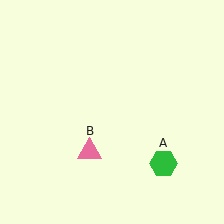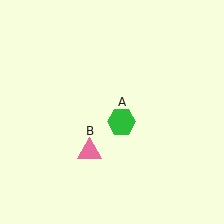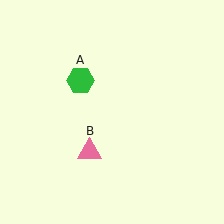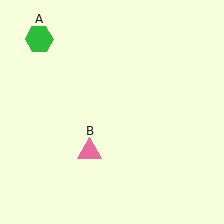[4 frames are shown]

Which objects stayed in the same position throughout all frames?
Pink triangle (object B) remained stationary.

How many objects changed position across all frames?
1 object changed position: green hexagon (object A).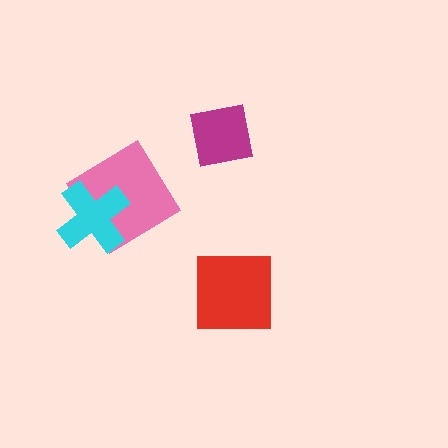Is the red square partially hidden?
No, no other shape covers it.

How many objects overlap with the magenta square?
0 objects overlap with the magenta square.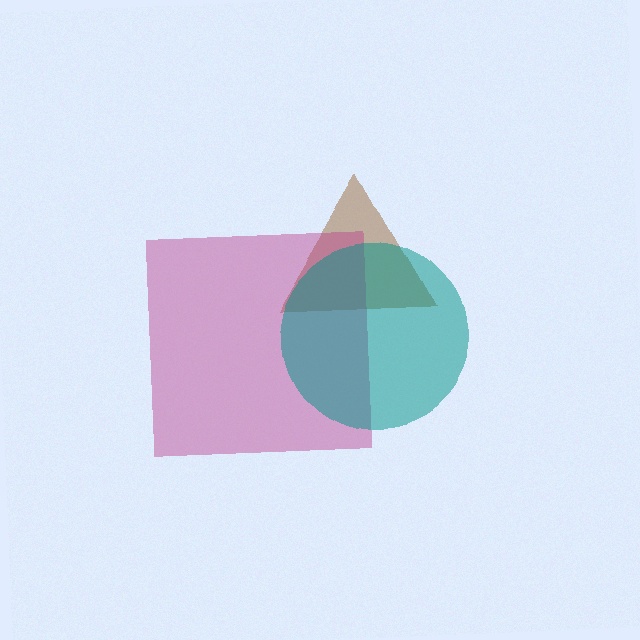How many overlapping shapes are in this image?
There are 3 overlapping shapes in the image.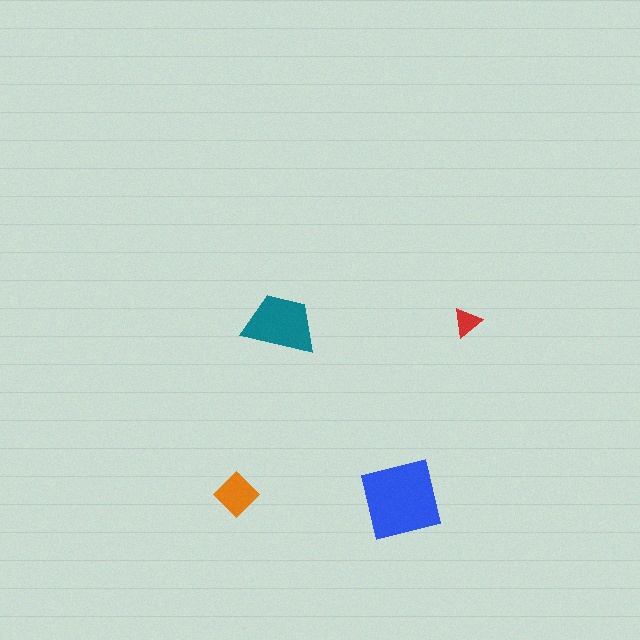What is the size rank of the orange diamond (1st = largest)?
3rd.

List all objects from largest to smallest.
The blue square, the teal trapezoid, the orange diamond, the red triangle.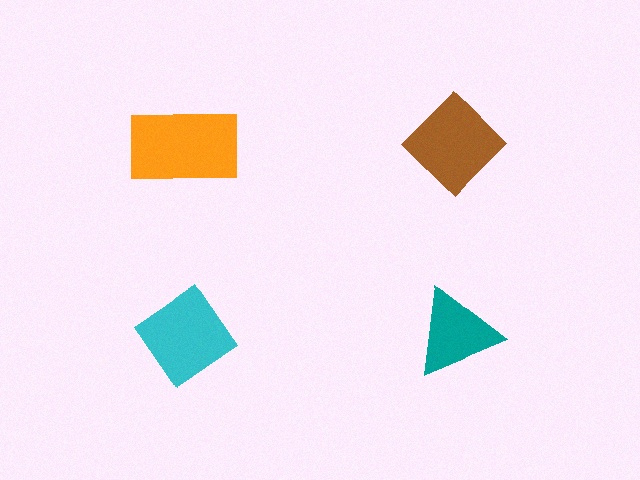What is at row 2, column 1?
A cyan diamond.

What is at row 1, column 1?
An orange rectangle.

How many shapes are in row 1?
2 shapes.